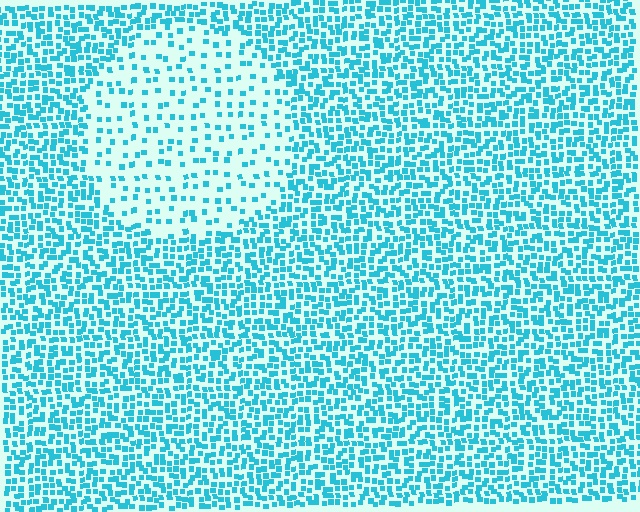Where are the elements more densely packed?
The elements are more densely packed outside the circle boundary.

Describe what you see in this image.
The image contains small cyan elements arranged at two different densities. A circle-shaped region is visible where the elements are less densely packed than the surrounding area.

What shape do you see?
I see a circle.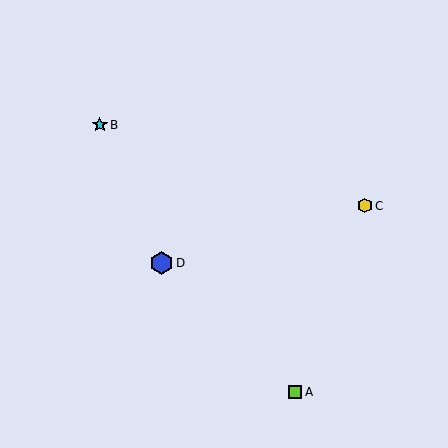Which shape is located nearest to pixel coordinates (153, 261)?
The blue hexagon (labeled D) at (162, 263) is nearest to that location.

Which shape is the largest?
The blue hexagon (labeled D) is the largest.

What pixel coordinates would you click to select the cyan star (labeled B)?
Click at (100, 125) to select the cyan star B.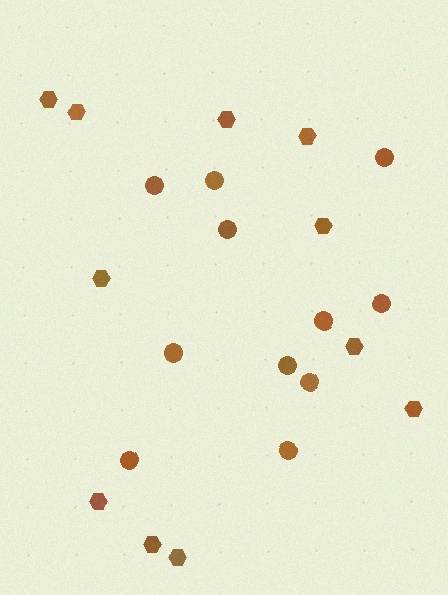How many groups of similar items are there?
There are 2 groups: one group of hexagons (11) and one group of circles (11).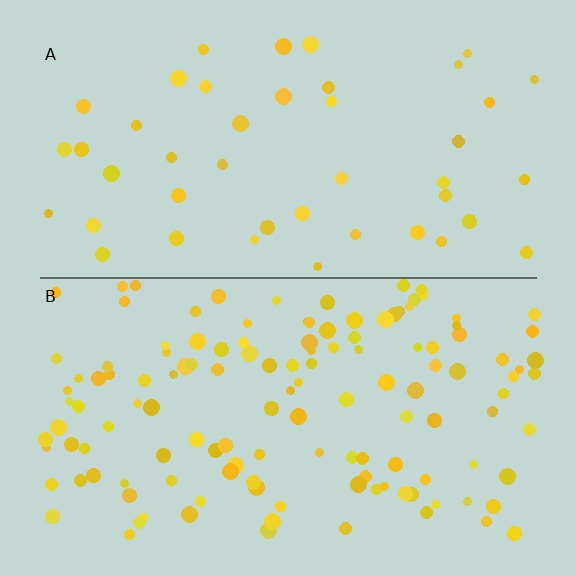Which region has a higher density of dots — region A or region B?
B (the bottom).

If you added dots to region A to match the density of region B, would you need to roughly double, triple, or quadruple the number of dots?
Approximately triple.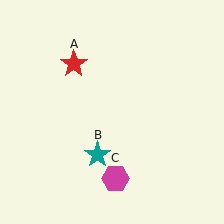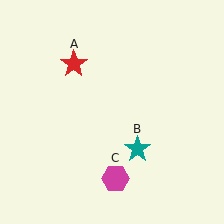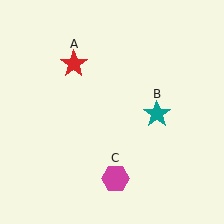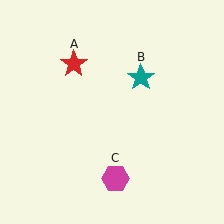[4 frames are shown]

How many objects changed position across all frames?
1 object changed position: teal star (object B).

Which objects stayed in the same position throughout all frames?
Red star (object A) and magenta hexagon (object C) remained stationary.